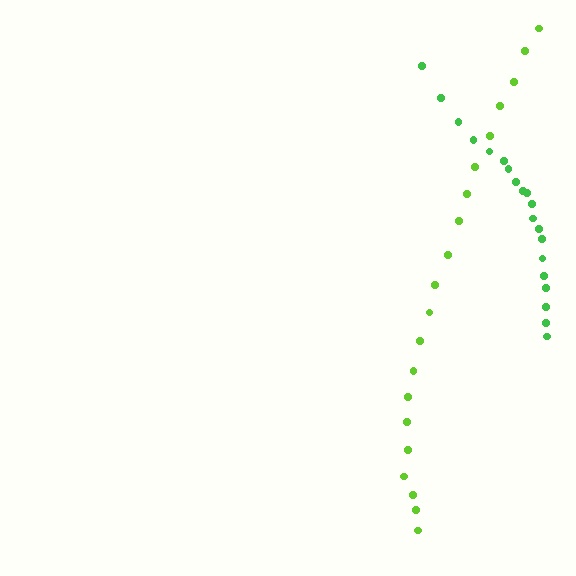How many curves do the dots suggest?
There are 2 distinct paths.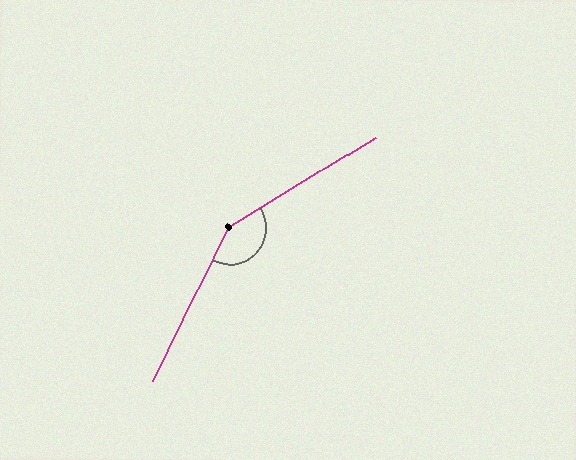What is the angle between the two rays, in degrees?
Approximately 148 degrees.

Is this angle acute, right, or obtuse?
It is obtuse.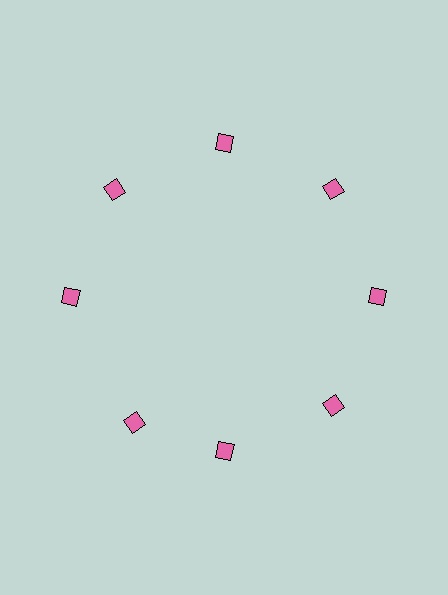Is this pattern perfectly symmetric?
No. The 8 pink diamonds are arranged in a ring, but one element near the 8 o'clock position is rotated out of alignment along the ring, breaking the 8-fold rotational symmetry.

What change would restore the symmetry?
The symmetry would be restored by rotating it back into even spacing with its neighbors so that all 8 diamonds sit at equal angles and equal distance from the center.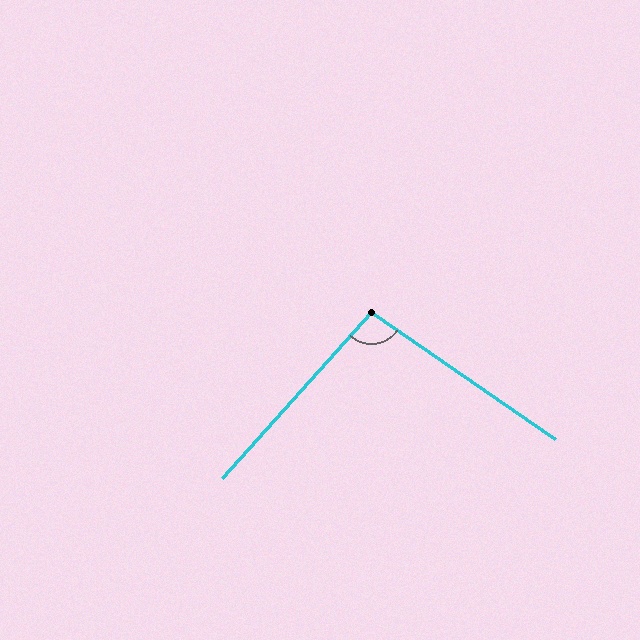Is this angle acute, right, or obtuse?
It is obtuse.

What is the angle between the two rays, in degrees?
Approximately 97 degrees.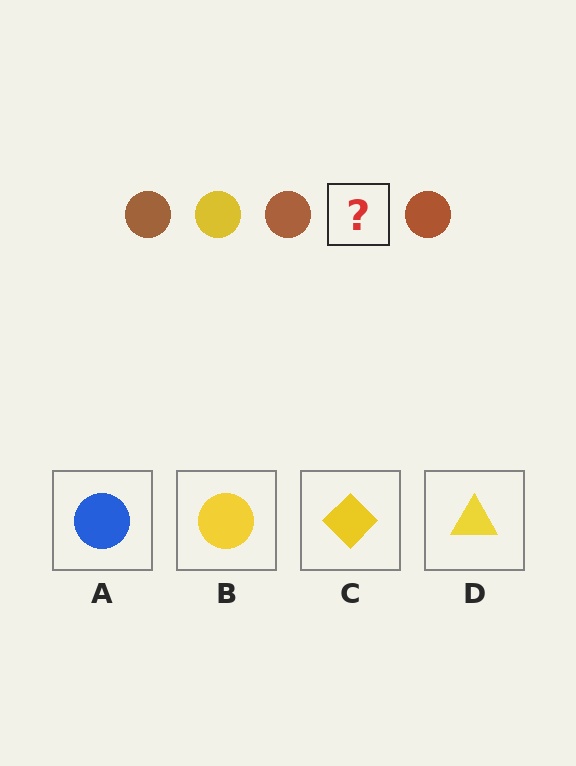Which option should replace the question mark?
Option B.